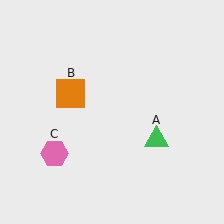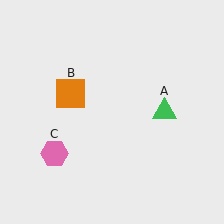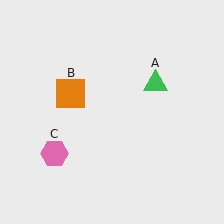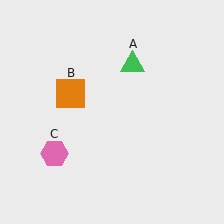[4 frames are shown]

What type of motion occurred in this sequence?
The green triangle (object A) rotated counterclockwise around the center of the scene.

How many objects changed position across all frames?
1 object changed position: green triangle (object A).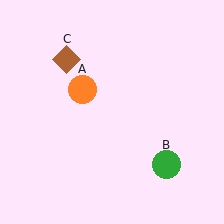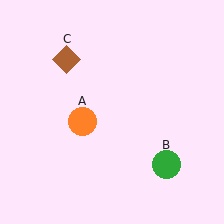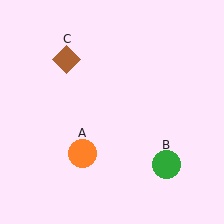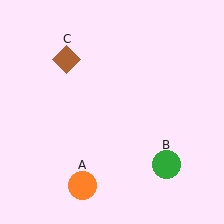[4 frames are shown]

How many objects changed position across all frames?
1 object changed position: orange circle (object A).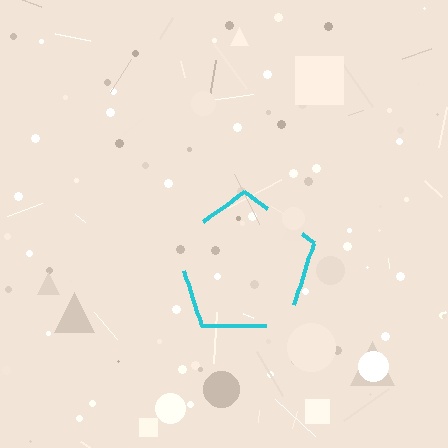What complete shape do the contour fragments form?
The contour fragments form a pentagon.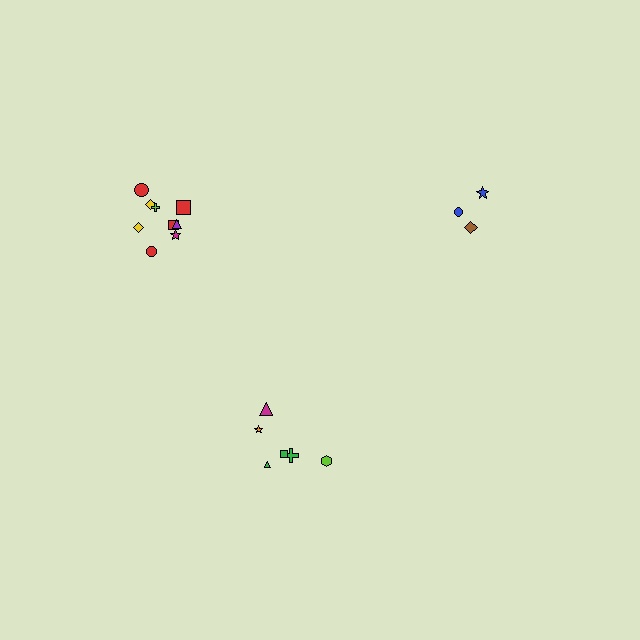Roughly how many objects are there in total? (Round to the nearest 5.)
Roughly 20 objects in total.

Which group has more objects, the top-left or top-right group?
The top-left group.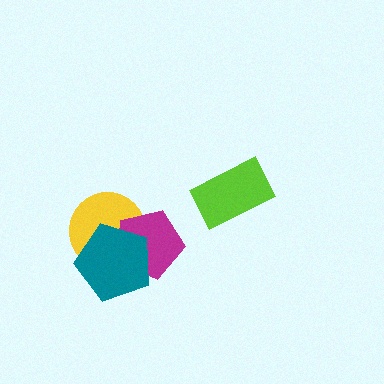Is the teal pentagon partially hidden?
No, no other shape covers it.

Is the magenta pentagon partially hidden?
Yes, it is partially covered by another shape.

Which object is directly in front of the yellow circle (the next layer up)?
The magenta pentagon is directly in front of the yellow circle.